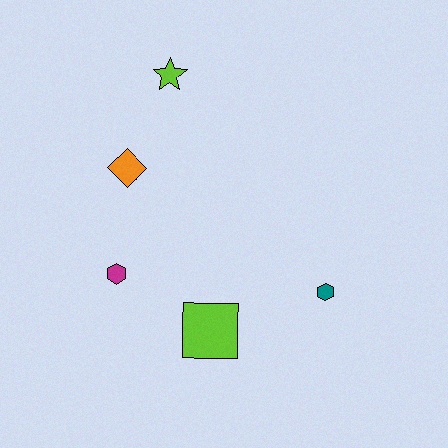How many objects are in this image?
There are 5 objects.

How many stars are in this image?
There is 1 star.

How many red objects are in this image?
There are no red objects.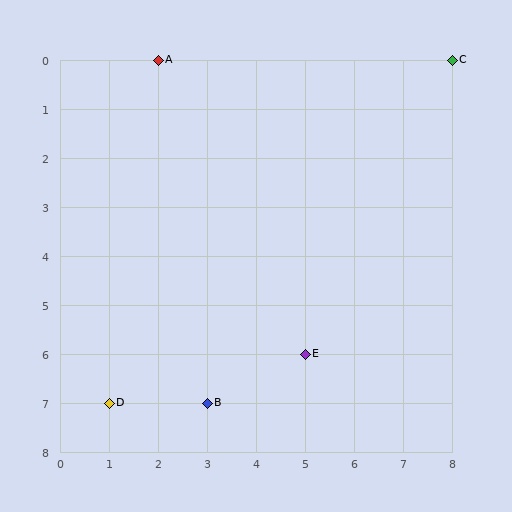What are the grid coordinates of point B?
Point B is at grid coordinates (3, 7).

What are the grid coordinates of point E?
Point E is at grid coordinates (5, 6).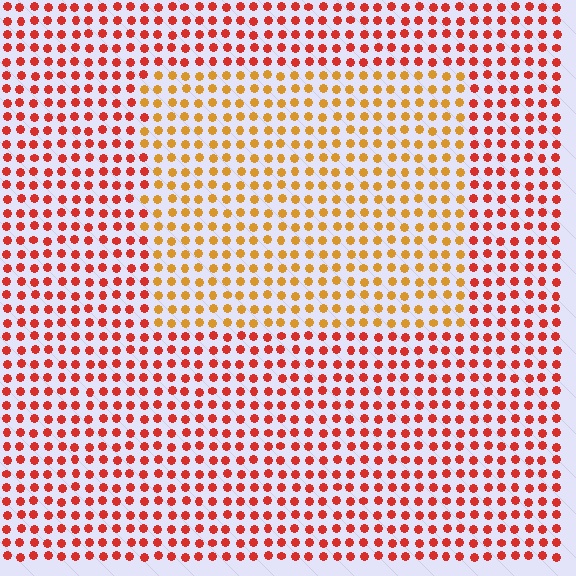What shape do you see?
I see a rectangle.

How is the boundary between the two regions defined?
The boundary is defined purely by a slight shift in hue (about 36 degrees). Spacing, size, and orientation are identical on both sides.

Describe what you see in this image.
The image is filled with small red elements in a uniform arrangement. A rectangle-shaped region is visible where the elements are tinted to a slightly different hue, forming a subtle color boundary.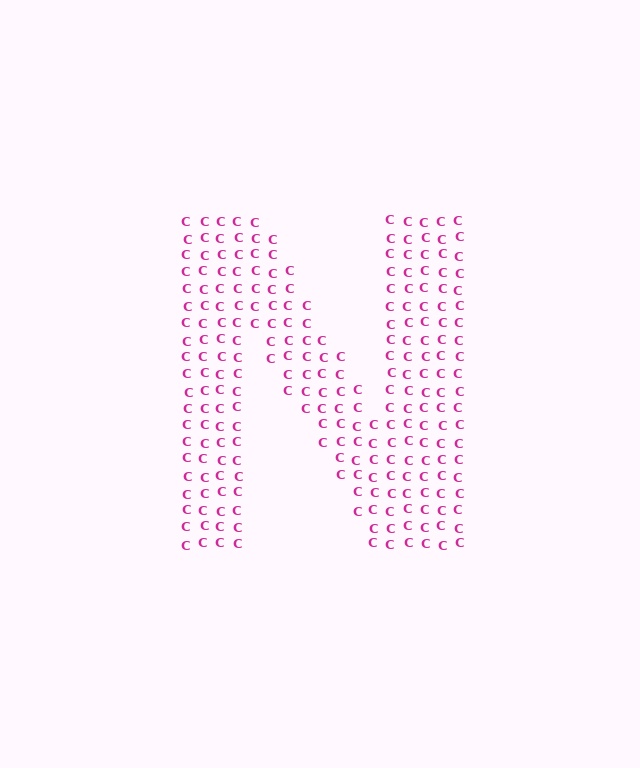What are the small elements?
The small elements are letter C's.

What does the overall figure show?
The overall figure shows the letter N.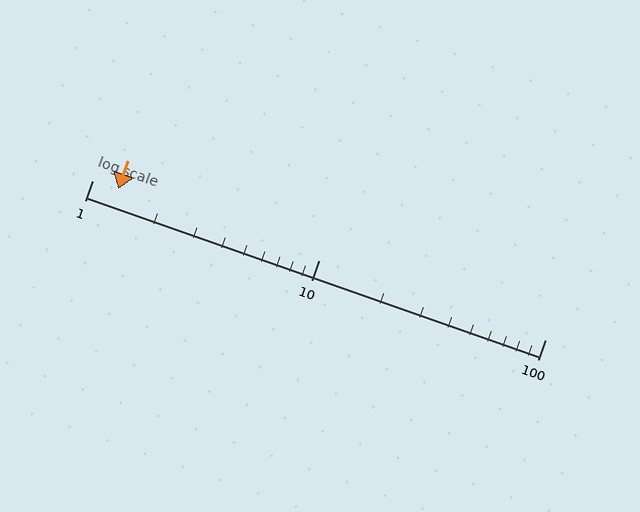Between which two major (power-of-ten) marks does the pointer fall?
The pointer is between 1 and 10.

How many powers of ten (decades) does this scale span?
The scale spans 2 decades, from 1 to 100.